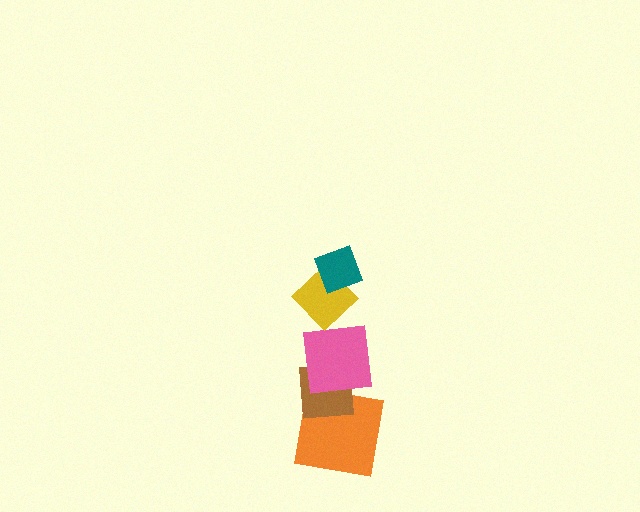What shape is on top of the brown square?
The pink square is on top of the brown square.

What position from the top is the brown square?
The brown square is 4th from the top.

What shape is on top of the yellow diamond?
The teal diamond is on top of the yellow diamond.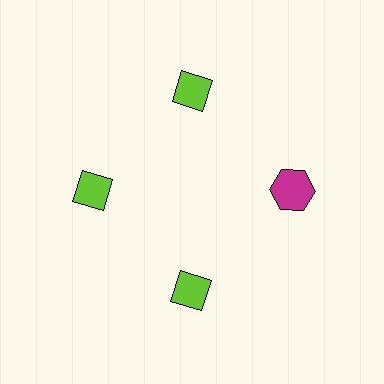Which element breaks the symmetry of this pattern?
The magenta hexagon at roughly the 3 o'clock position breaks the symmetry. All other shapes are lime diamonds.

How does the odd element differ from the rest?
It differs in both color (magenta instead of lime) and shape (hexagon instead of diamond).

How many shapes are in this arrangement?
There are 4 shapes arranged in a ring pattern.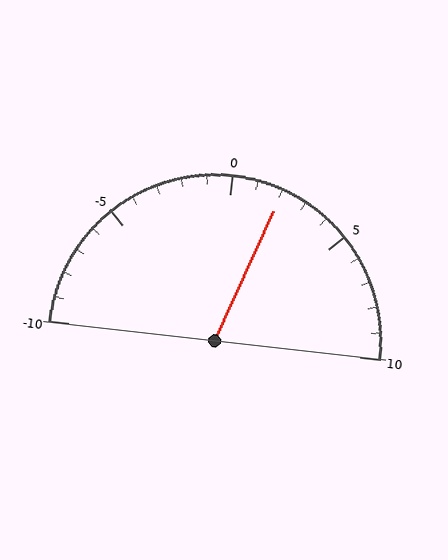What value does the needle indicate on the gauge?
The needle indicates approximately 2.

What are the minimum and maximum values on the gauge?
The gauge ranges from -10 to 10.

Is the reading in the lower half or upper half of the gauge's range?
The reading is in the upper half of the range (-10 to 10).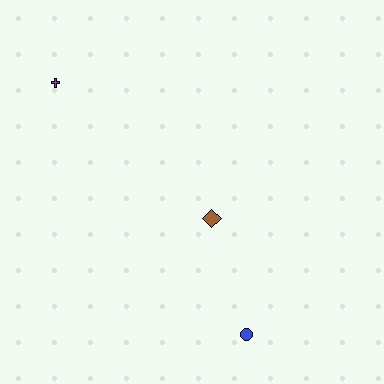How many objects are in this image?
There are 3 objects.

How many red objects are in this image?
There are no red objects.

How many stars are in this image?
There are no stars.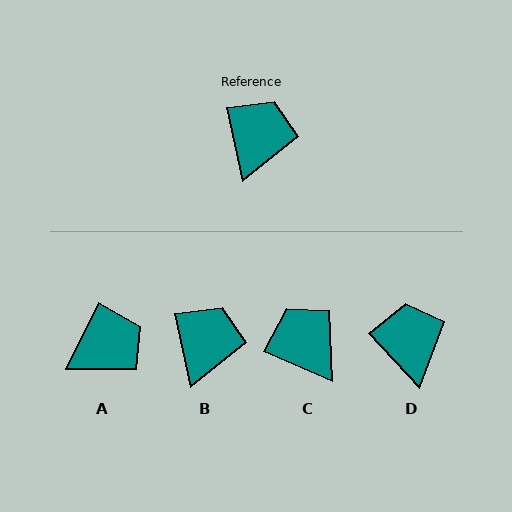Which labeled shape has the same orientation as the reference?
B.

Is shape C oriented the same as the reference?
No, it is off by about 54 degrees.